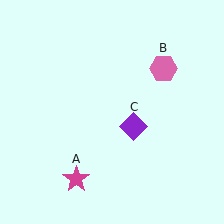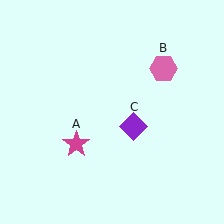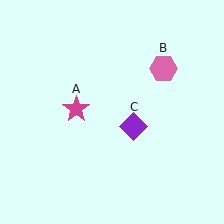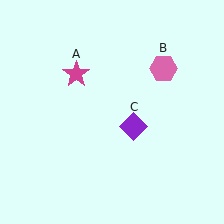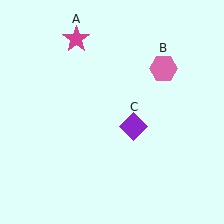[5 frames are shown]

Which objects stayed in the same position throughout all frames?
Pink hexagon (object B) and purple diamond (object C) remained stationary.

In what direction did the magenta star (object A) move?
The magenta star (object A) moved up.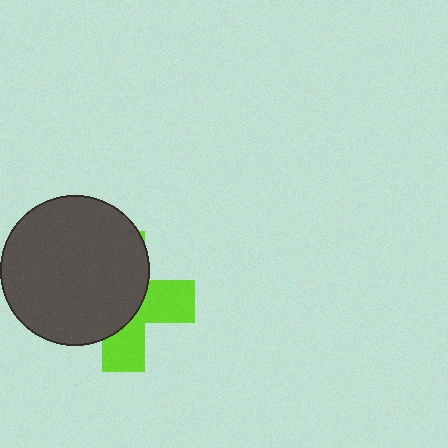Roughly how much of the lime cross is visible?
A small part of it is visible (roughly 40%).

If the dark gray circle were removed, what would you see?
You would see the complete lime cross.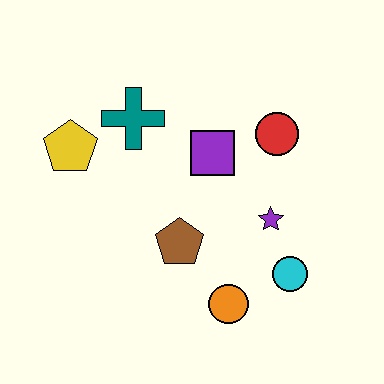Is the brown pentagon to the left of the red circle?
Yes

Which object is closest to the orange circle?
The cyan circle is closest to the orange circle.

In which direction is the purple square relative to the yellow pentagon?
The purple square is to the right of the yellow pentagon.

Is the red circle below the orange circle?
No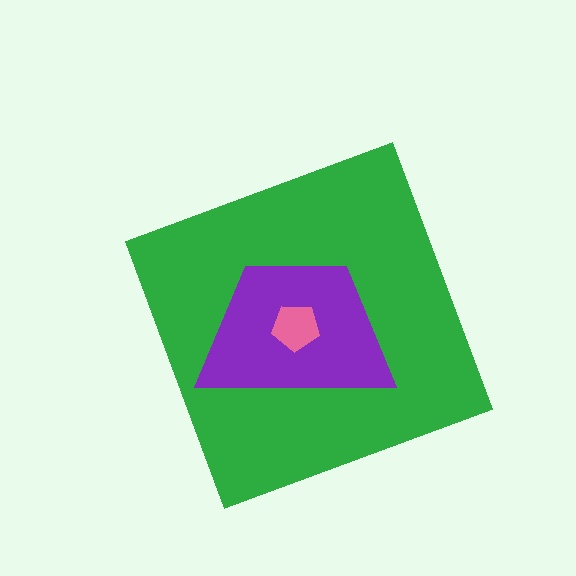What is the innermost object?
The pink pentagon.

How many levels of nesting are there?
3.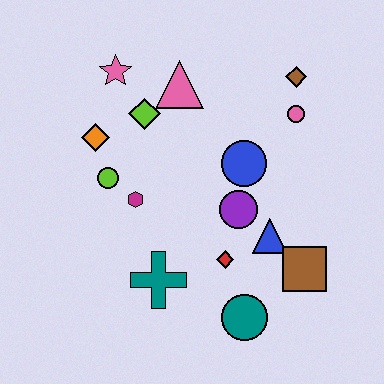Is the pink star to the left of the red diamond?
Yes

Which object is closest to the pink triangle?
The lime diamond is closest to the pink triangle.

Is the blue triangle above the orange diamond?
No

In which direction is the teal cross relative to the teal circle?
The teal cross is to the left of the teal circle.